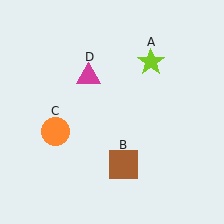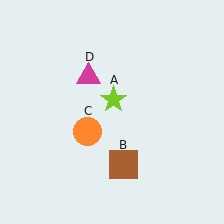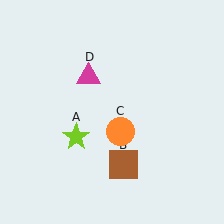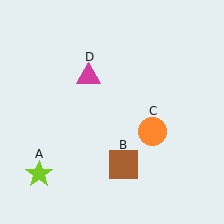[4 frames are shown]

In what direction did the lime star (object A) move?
The lime star (object A) moved down and to the left.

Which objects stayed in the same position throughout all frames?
Brown square (object B) and magenta triangle (object D) remained stationary.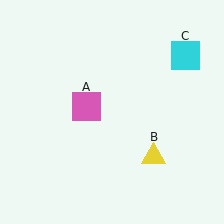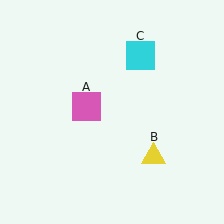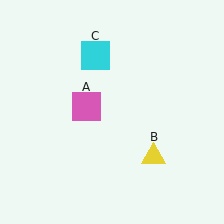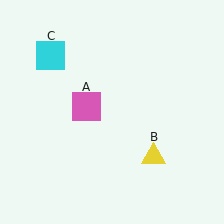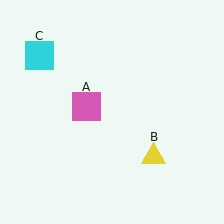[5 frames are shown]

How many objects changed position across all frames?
1 object changed position: cyan square (object C).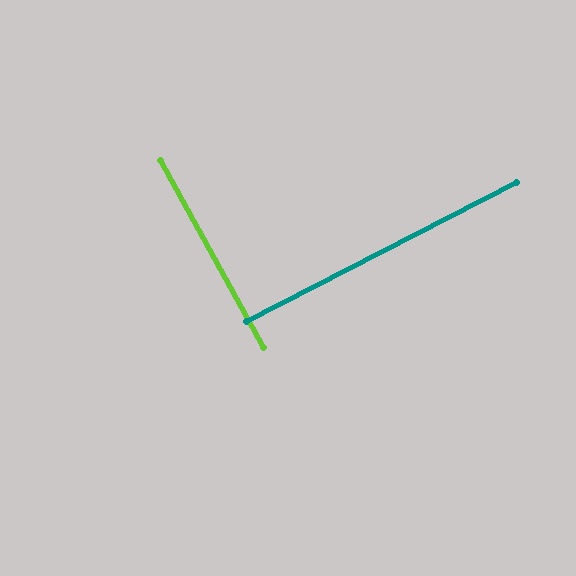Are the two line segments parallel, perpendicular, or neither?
Perpendicular — they meet at approximately 89°.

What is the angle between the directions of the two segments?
Approximately 89 degrees.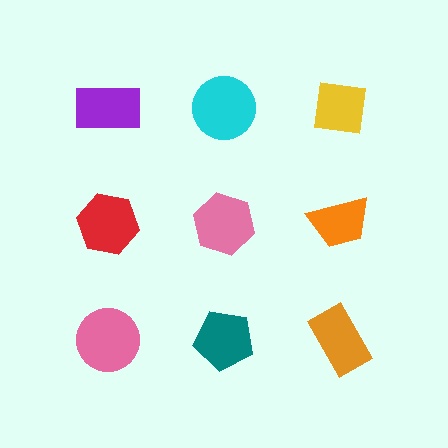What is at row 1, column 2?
A cyan circle.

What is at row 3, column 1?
A pink circle.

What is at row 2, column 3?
An orange trapezoid.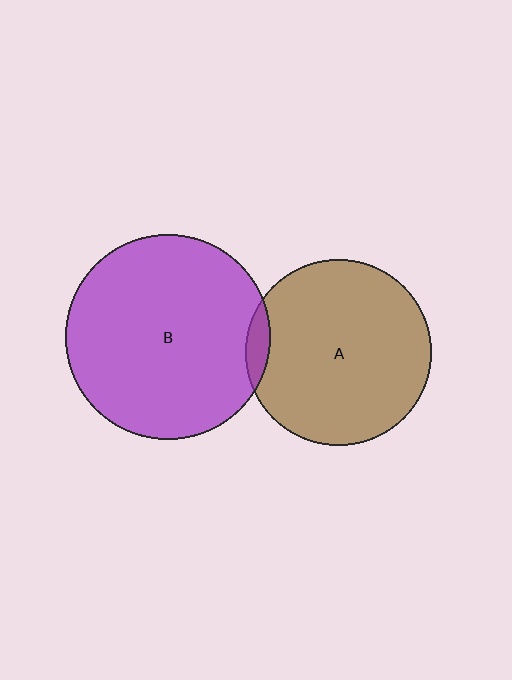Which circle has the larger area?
Circle B (purple).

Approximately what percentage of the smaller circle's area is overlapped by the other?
Approximately 5%.